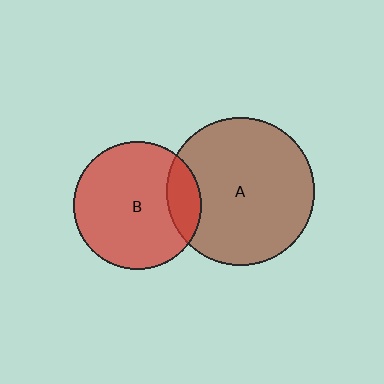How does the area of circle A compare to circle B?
Approximately 1.3 times.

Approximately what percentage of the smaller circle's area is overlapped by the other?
Approximately 15%.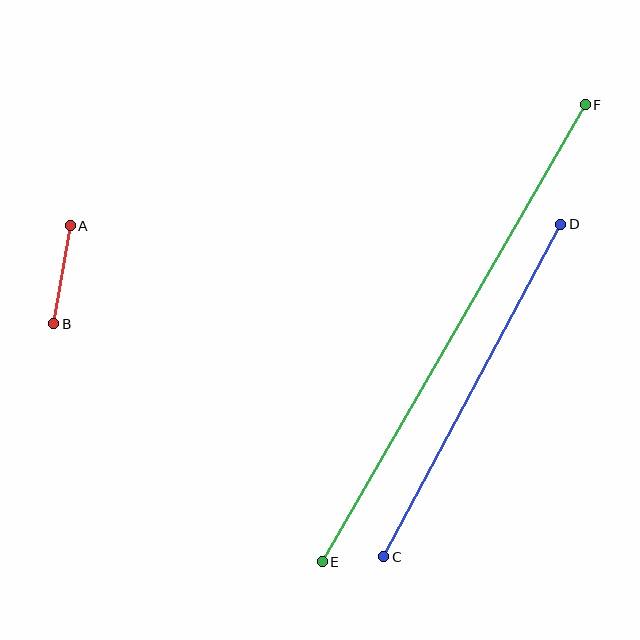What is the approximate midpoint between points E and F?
The midpoint is at approximately (454, 333) pixels.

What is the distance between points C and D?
The distance is approximately 376 pixels.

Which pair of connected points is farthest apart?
Points E and F are farthest apart.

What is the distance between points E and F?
The distance is approximately 527 pixels.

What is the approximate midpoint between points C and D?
The midpoint is at approximately (472, 391) pixels.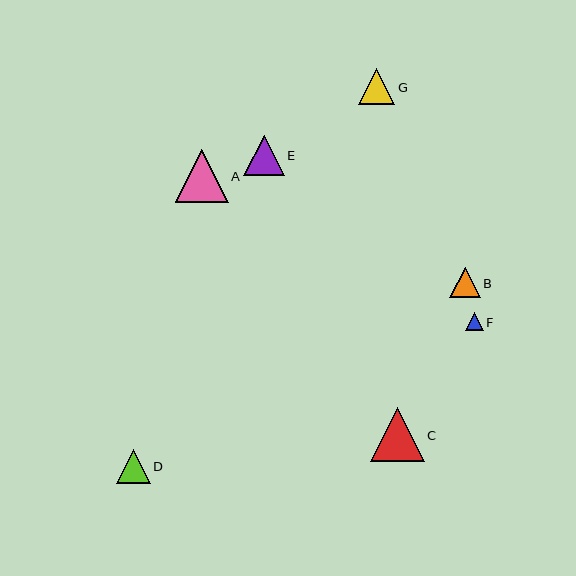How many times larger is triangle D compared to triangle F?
Triangle D is approximately 1.9 times the size of triangle F.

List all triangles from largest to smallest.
From largest to smallest: C, A, E, G, D, B, F.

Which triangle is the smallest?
Triangle F is the smallest with a size of approximately 17 pixels.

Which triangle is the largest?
Triangle C is the largest with a size of approximately 54 pixels.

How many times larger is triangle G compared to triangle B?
Triangle G is approximately 1.2 times the size of triangle B.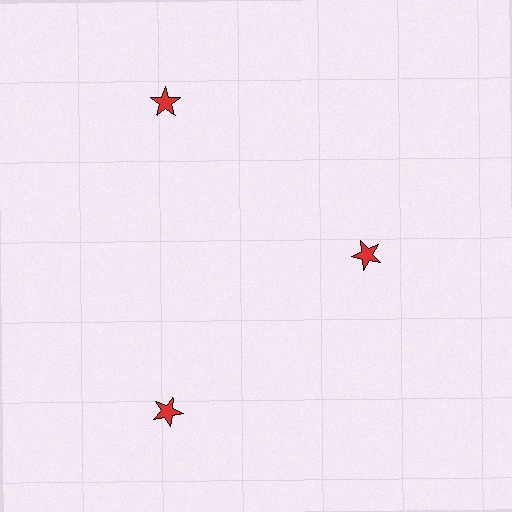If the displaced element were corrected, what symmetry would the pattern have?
It would have 3-fold rotational symmetry — the pattern would map onto itself every 120 degrees.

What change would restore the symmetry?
The symmetry would be restored by moving it outward, back onto the ring so that all 3 stars sit at equal angles and equal distance from the center.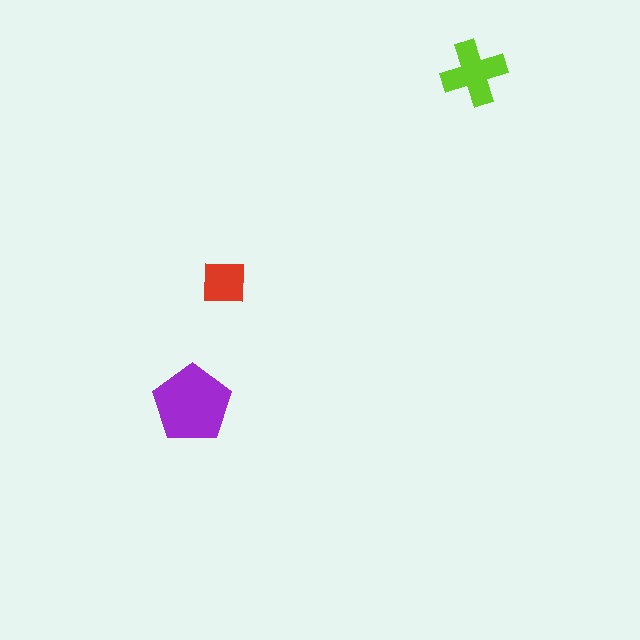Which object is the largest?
The purple pentagon.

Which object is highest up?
The lime cross is topmost.